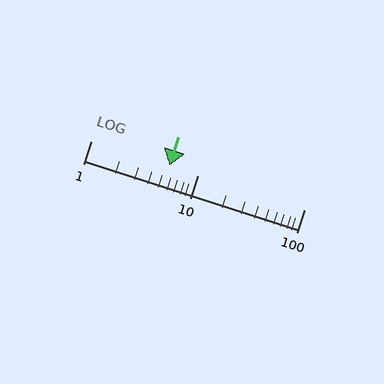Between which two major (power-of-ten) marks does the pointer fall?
The pointer is between 1 and 10.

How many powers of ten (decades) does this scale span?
The scale spans 2 decades, from 1 to 100.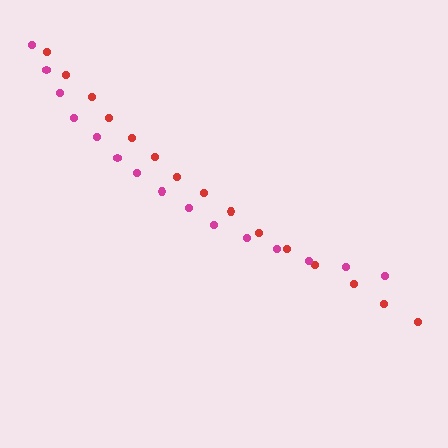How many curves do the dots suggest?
There are 2 distinct paths.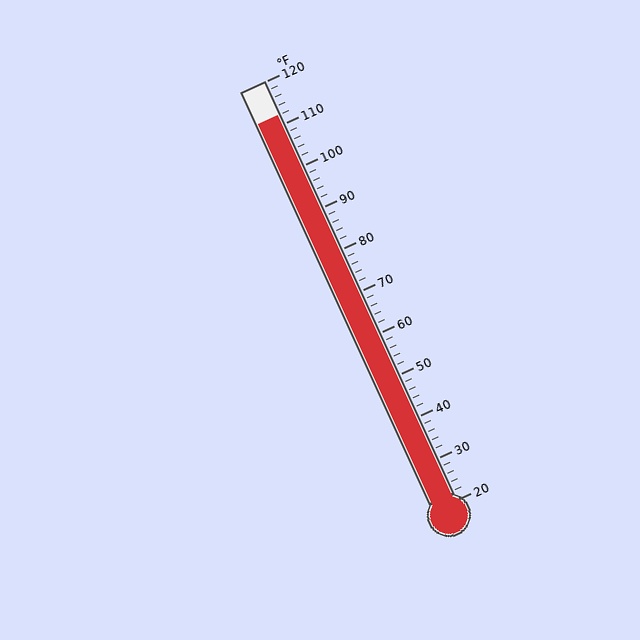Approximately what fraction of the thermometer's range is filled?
The thermometer is filled to approximately 90% of its range.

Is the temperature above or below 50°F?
The temperature is above 50°F.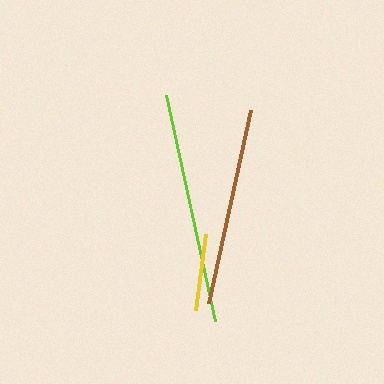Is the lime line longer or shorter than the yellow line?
The lime line is longer than the yellow line.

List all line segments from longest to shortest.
From longest to shortest: lime, brown, yellow.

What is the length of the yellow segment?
The yellow segment is approximately 76 pixels long.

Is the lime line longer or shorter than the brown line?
The lime line is longer than the brown line.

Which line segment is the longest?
The lime line is the longest at approximately 231 pixels.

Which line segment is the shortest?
The yellow line is the shortest at approximately 76 pixels.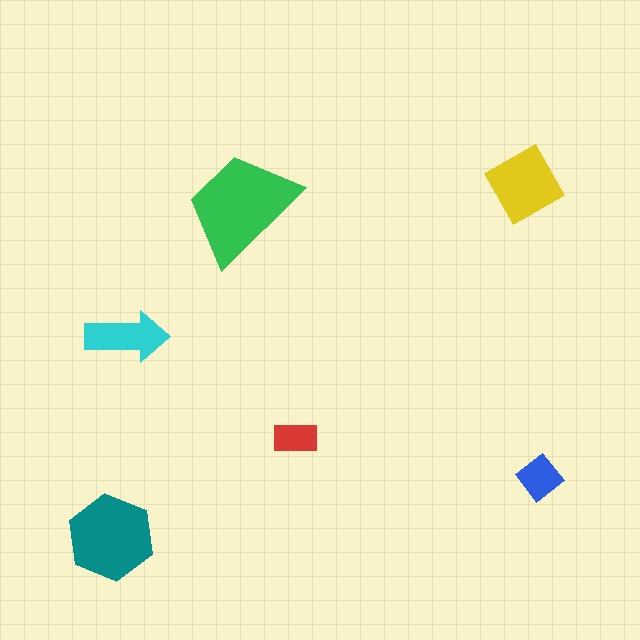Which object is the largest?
The green trapezoid.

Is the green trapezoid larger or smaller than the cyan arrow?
Larger.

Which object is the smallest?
The red rectangle.